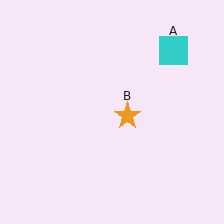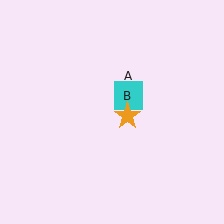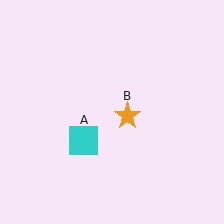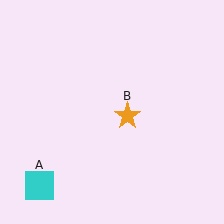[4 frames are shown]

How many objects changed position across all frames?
1 object changed position: cyan square (object A).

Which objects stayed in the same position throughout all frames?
Orange star (object B) remained stationary.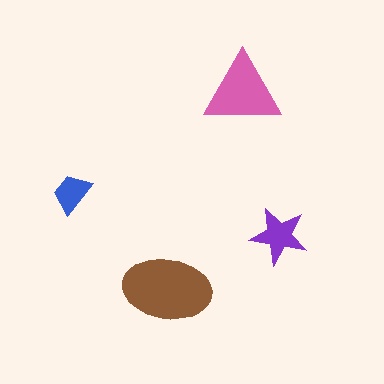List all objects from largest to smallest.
The brown ellipse, the pink triangle, the purple star, the blue trapezoid.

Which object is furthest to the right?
The purple star is rightmost.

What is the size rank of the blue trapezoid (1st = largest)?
4th.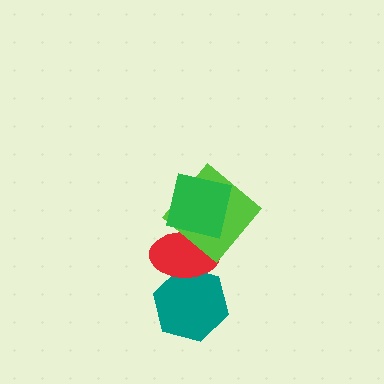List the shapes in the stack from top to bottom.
From top to bottom: the green square, the lime diamond, the red ellipse, the teal hexagon.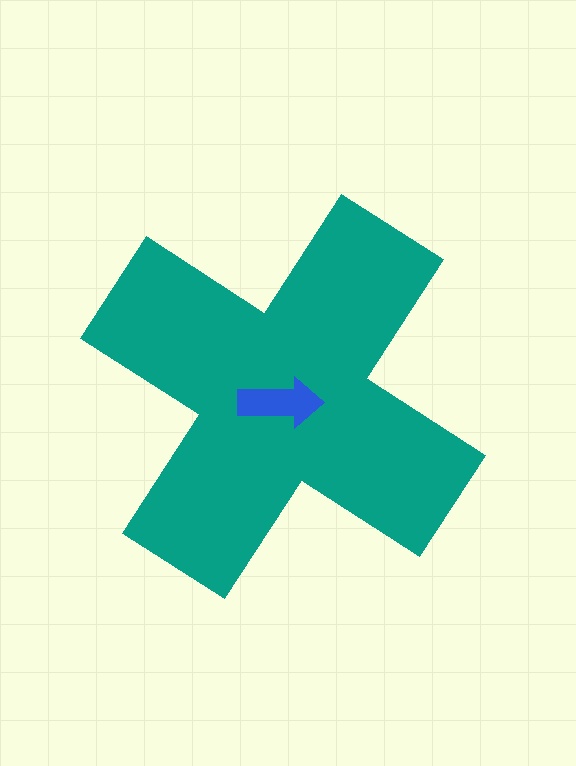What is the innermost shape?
The blue arrow.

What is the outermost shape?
The teal cross.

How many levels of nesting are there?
2.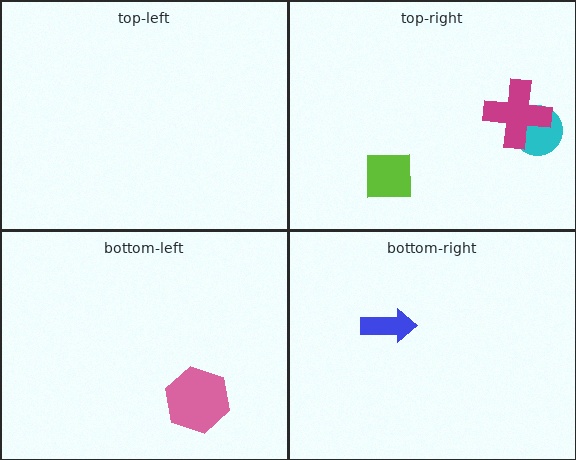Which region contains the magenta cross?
The top-right region.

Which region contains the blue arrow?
The bottom-right region.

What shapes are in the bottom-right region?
The blue arrow.